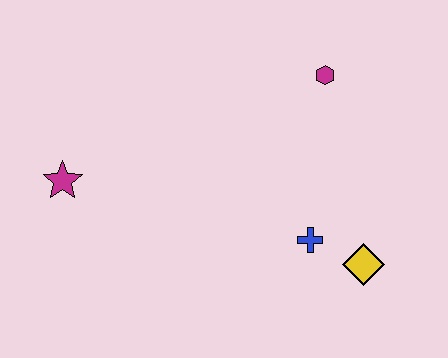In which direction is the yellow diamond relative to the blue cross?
The yellow diamond is to the right of the blue cross.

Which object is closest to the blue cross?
The yellow diamond is closest to the blue cross.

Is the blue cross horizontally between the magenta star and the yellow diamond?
Yes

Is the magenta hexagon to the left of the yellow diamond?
Yes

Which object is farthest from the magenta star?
The yellow diamond is farthest from the magenta star.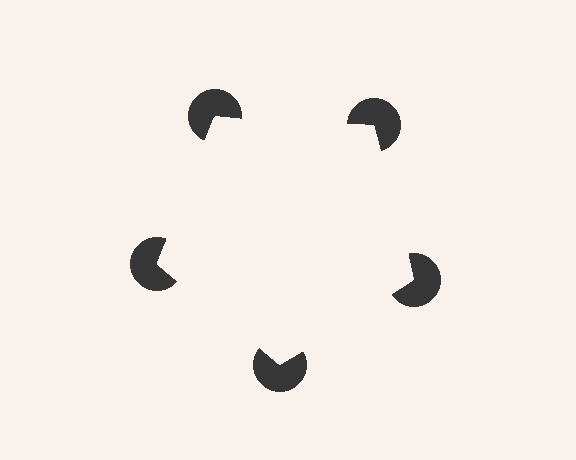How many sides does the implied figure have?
5 sides.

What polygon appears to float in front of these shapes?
An illusory pentagon — its edges are inferred from the aligned wedge cuts in the pac-man discs, not physically drawn.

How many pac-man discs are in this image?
There are 5 — one at each vertex of the illusory pentagon.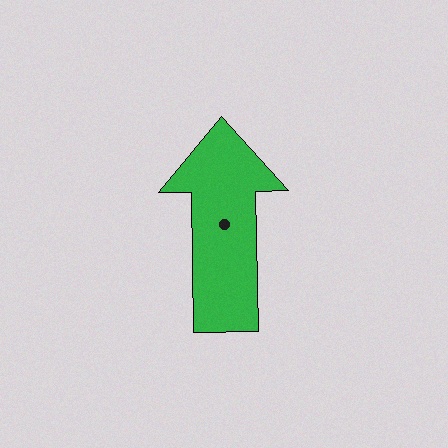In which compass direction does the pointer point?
North.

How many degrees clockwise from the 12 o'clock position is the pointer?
Approximately 359 degrees.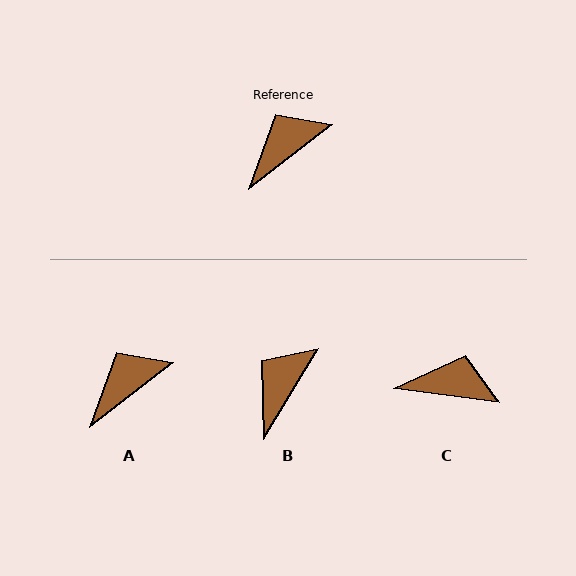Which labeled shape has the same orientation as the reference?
A.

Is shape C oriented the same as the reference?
No, it is off by about 45 degrees.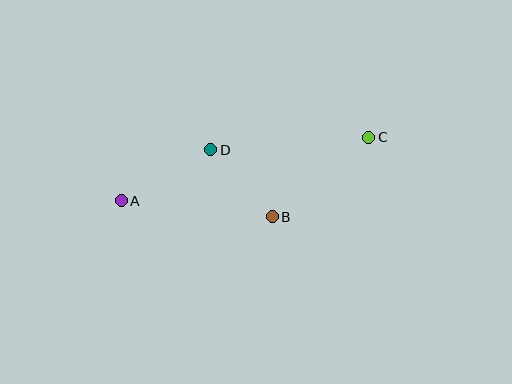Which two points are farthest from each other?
Points A and C are farthest from each other.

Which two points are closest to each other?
Points B and D are closest to each other.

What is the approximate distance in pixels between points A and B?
The distance between A and B is approximately 152 pixels.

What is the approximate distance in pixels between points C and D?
The distance between C and D is approximately 158 pixels.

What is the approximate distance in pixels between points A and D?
The distance between A and D is approximately 103 pixels.